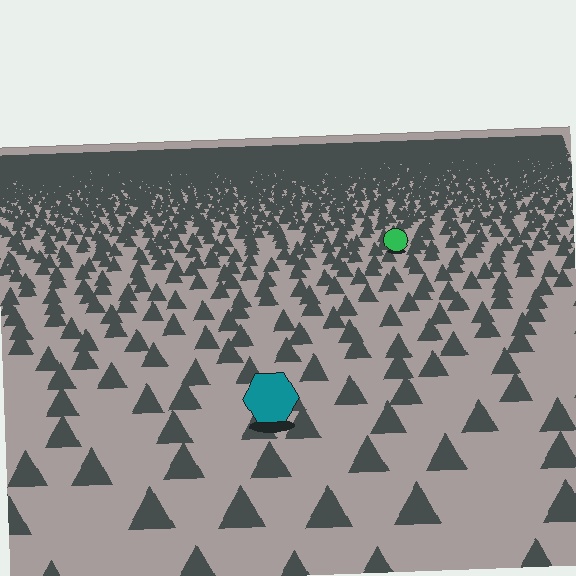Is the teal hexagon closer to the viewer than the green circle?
Yes. The teal hexagon is closer — you can tell from the texture gradient: the ground texture is coarser near it.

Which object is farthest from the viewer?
The green circle is farthest from the viewer. It appears smaller and the ground texture around it is denser.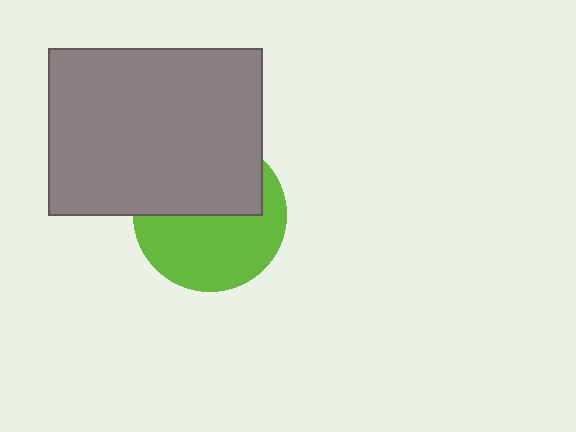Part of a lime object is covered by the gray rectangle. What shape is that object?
It is a circle.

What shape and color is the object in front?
The object in front is a gray rectangle.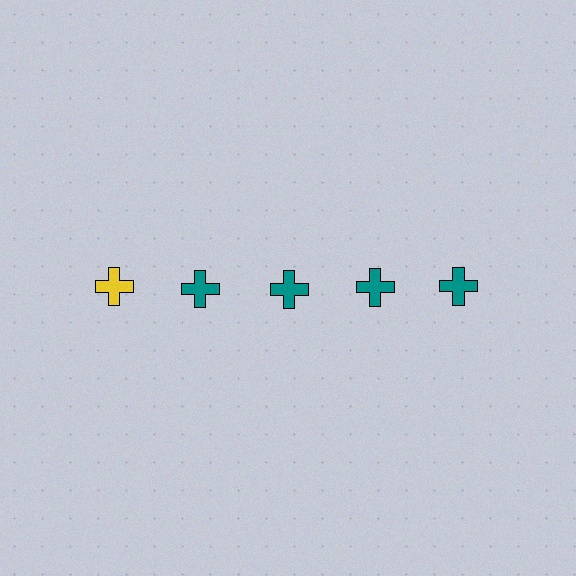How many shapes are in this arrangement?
There are 5 shapes arranged in a grid pattern.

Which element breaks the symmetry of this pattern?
The yellow cross in the top row, leftmost column breaks the symmetry. All other shapes are teal crosses.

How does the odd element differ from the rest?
It has a different color: yellow instead of teal.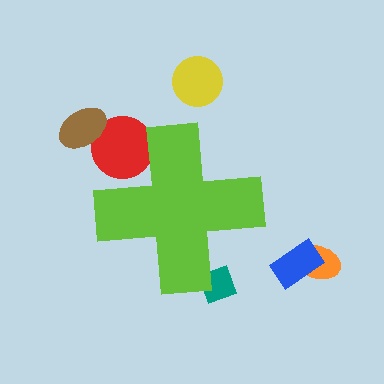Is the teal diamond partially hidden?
Yes, the teal diamond is partially hidden behind the lime cross.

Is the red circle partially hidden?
Yes, the red circle is partially hidden behind the lime cross.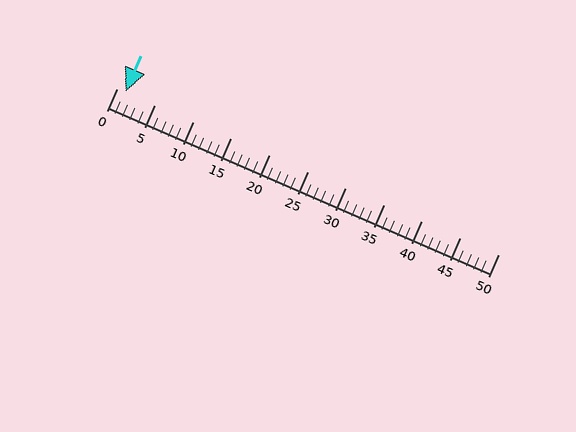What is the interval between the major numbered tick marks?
The major tick marks are spaced 5 units apart.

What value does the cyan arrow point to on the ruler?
The cyan arrow points to approximately 1.